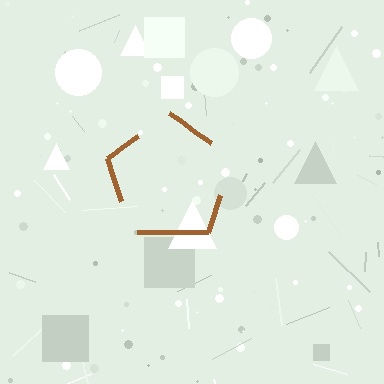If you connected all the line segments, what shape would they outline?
They would outline a pentagon.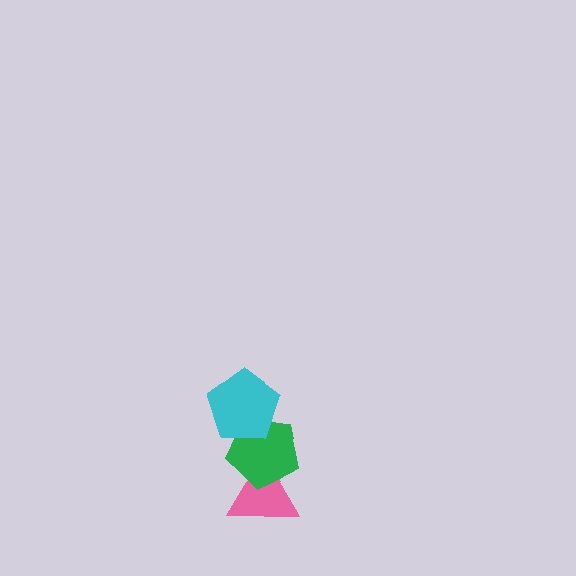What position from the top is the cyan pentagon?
The cyan pentagon is 1st from the top.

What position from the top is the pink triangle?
The pink triangle is 3rd from the top.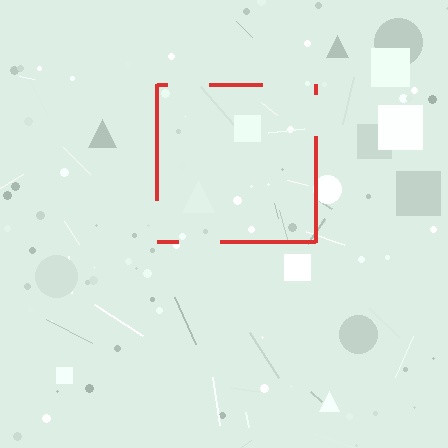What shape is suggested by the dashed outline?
The dashed outline suggests a square.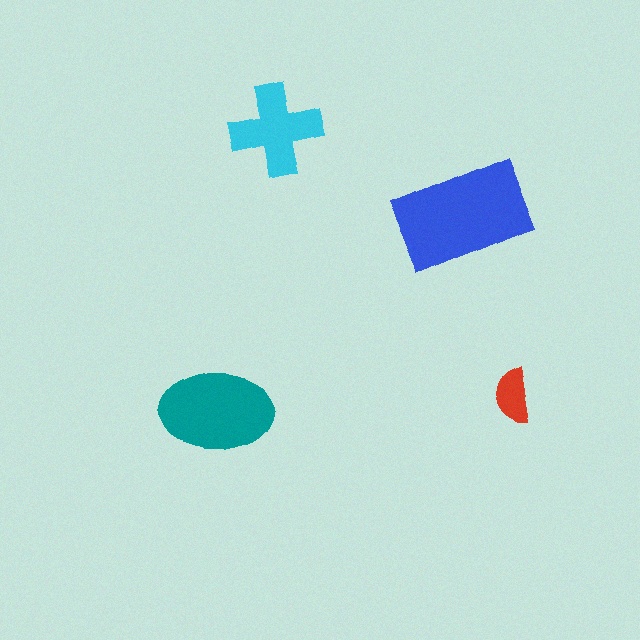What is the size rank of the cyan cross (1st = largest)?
3rd.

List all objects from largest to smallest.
The blue rectangle, the teal ellipse, the cyan cross, the red semicircle.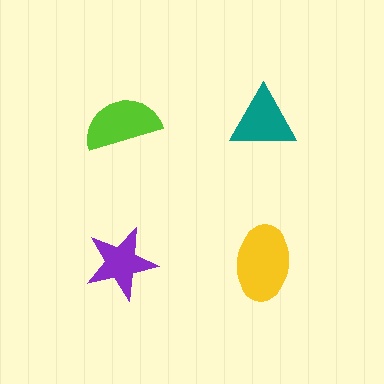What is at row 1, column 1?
A lime semicircle.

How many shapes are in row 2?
2 shapes.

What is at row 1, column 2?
A teal triangle.